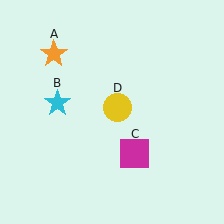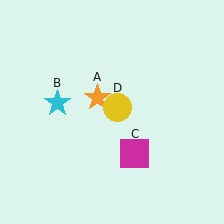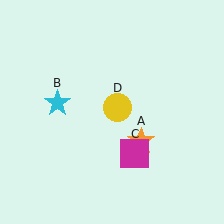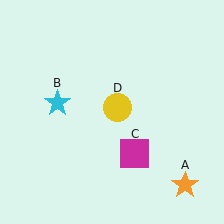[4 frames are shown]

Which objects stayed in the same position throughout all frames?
Cyan star (object B) and magenta square (object C) and yellow circle (object D) remained stationary.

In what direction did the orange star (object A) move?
The orange star (object A) moved down and to the right.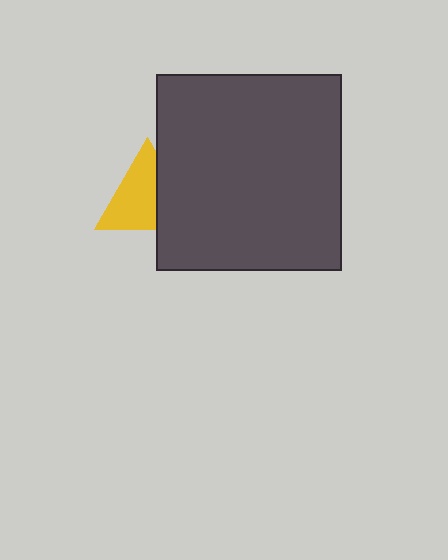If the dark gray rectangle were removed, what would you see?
You would see the complete yellow triangle.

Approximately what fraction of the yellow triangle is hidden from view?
Roughly 37% of the yellow triangle is hidden behind the dark gray rectangle.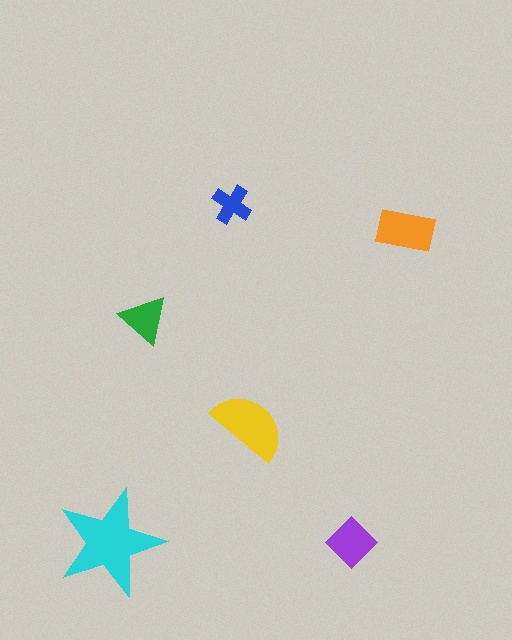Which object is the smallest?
The blue cross.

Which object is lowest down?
The cyan star is bottommost.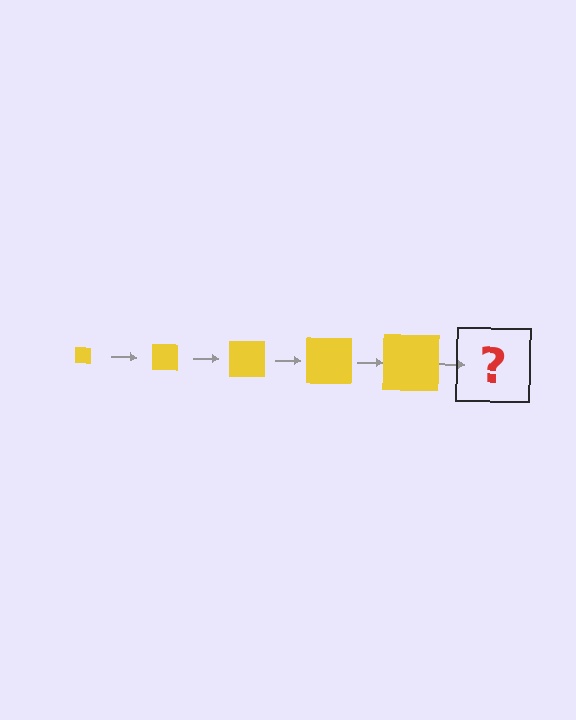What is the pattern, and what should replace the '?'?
The pattern is that the square gets progressively larger each step. The '?' should be a yellow square, larger than the previous one.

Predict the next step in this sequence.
The next step is a yellow square, larger than the previous one.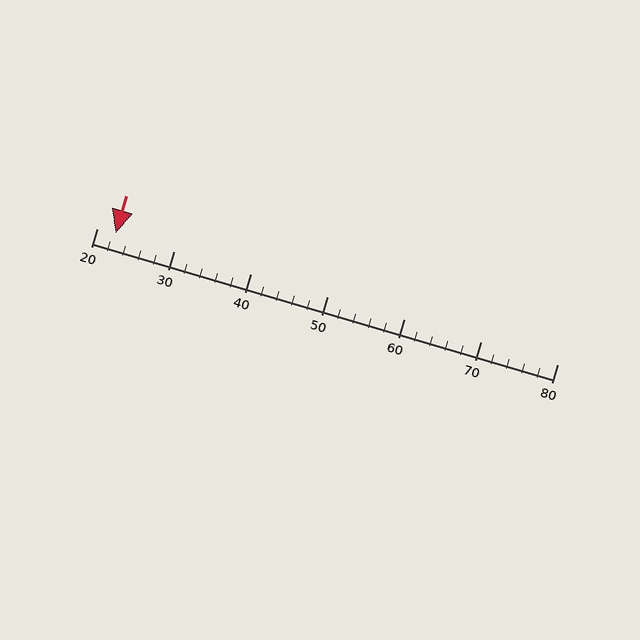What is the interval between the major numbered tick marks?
The major tick marks are spaced 10 units apart.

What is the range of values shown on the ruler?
The ruler shows values from 20 to 80.